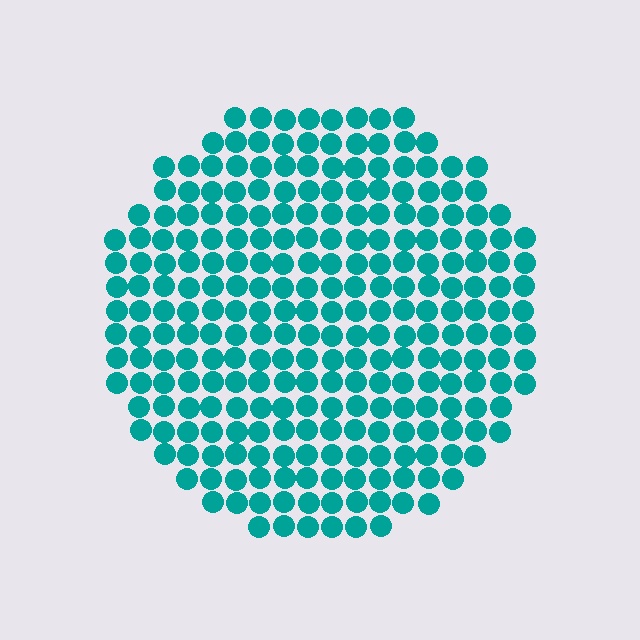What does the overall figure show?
The overall figure shows a circle.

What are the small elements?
The small elements are circles.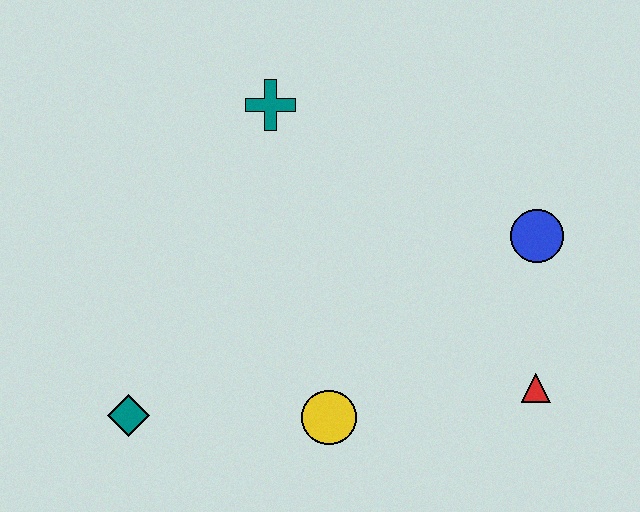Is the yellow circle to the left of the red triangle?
Yes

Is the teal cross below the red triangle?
No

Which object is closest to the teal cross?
The blue circle is closest to the teal cross.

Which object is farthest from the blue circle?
The teal diamond is farthest from the blue circle.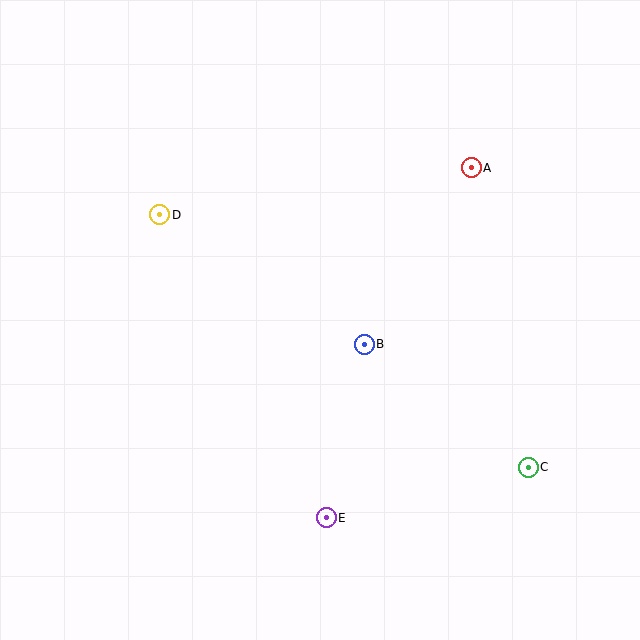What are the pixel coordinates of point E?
Point E is at (326, 518).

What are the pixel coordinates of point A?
Point A is at (471, 168).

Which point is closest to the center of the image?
Point B at (364, 344) is closest to the center.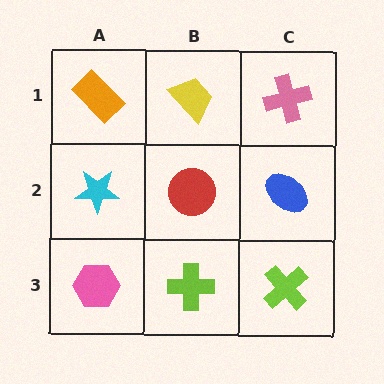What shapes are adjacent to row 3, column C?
A blue ellipse (row 2, column C), a lime cross (row 3, column B).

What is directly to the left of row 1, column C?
A yellow trapezoid.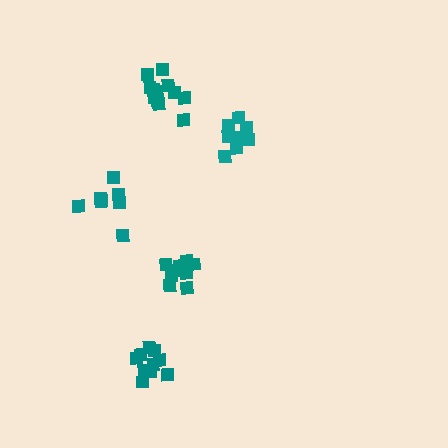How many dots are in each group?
Group 1: 8 dots, Group 2: 12 dots, Group 3: 14 dots, Group 4: 10 dots, Group 5: 8 dots (52 total).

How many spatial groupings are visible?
There are 5 spatial groupings.